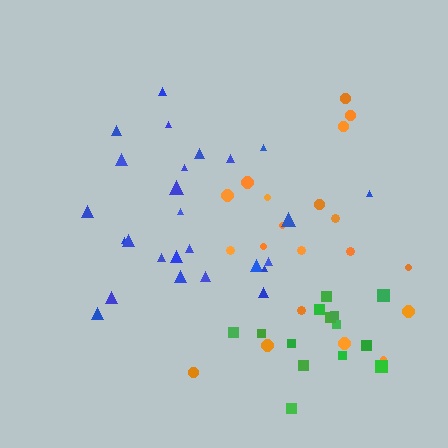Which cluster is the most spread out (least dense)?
Orange.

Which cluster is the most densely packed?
Green.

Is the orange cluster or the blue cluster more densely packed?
Blue.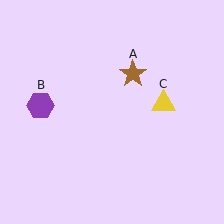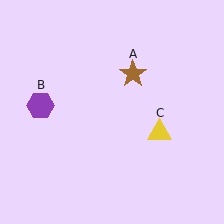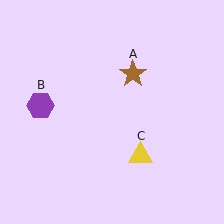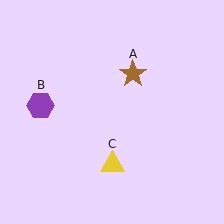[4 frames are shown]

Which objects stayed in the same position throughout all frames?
Brown star (object A) and purple hexagon (object B) remained stationary.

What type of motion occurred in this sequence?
The yellow triangle (object C) rotated clockwise around the center of the scene.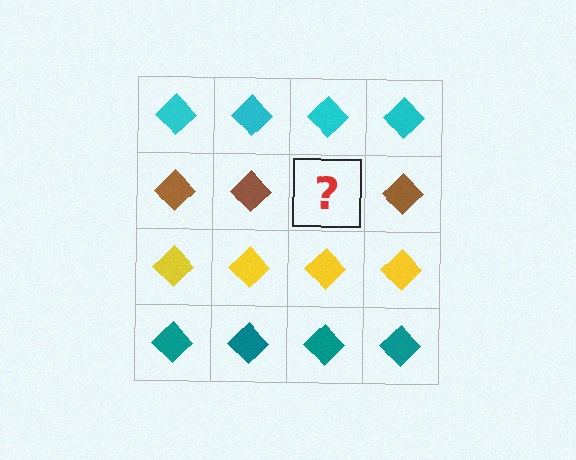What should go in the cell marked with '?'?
The missing cell should contain a brown diamond.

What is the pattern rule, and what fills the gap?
The rule is that each row has a consistent color. The gap should be filled with a brown diamond.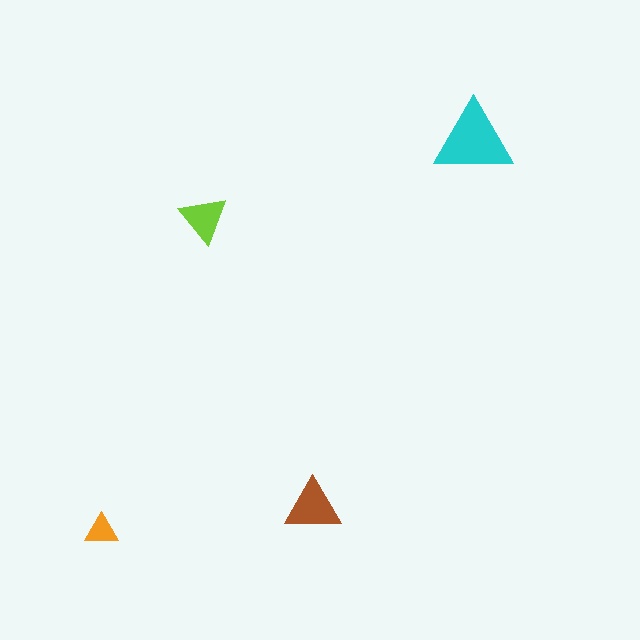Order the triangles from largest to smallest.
the cyan one, the brown one, the lime one, the orange one.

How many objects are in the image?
There are 4 objects in the image.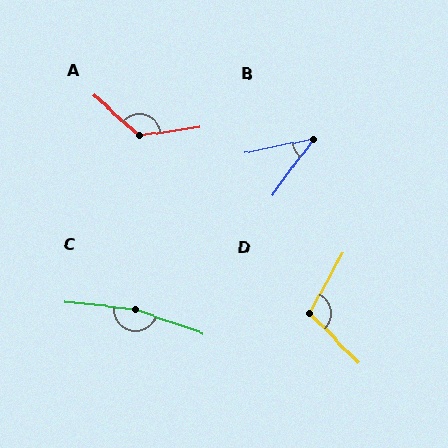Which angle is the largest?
C, at approximately 167 degrees.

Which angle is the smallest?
B, at approximately 42 degrees.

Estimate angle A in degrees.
Approximately 131 degrees.